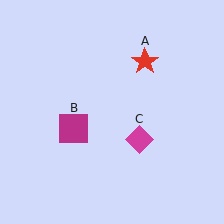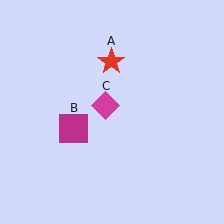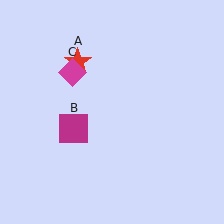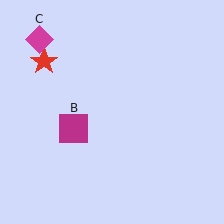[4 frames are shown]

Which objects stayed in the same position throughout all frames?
Magenta square (object B) remained stationary.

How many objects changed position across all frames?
2 objects changed position: red star (object A), magenta diamond (object C).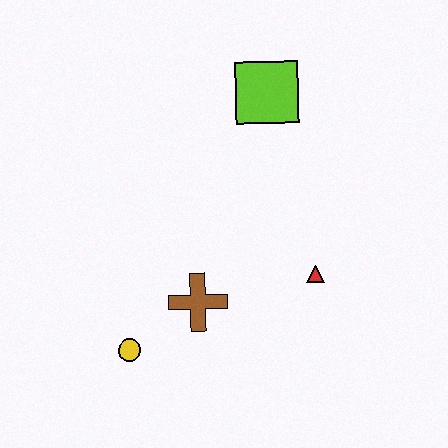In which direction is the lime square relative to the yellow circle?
The lime square is above the yellow circle.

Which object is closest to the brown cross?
The yellow circle is closest to the brown cross.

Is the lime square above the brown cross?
Yes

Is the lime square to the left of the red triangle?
Yes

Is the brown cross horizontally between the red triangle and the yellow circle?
Yes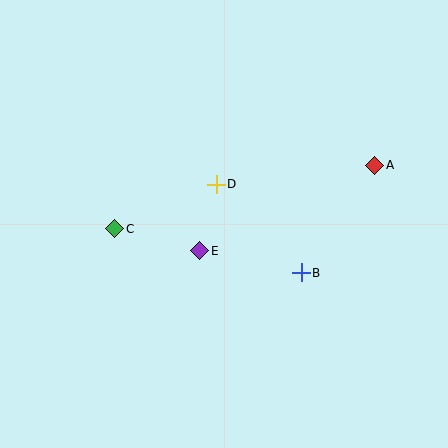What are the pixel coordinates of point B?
Point B is at (301, 273).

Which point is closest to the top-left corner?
Point C is closest to the top-left corner.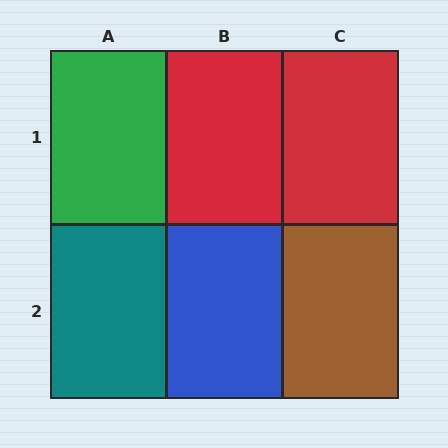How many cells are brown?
1 cell is brown.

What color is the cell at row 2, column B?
Blue.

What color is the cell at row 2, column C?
Brown.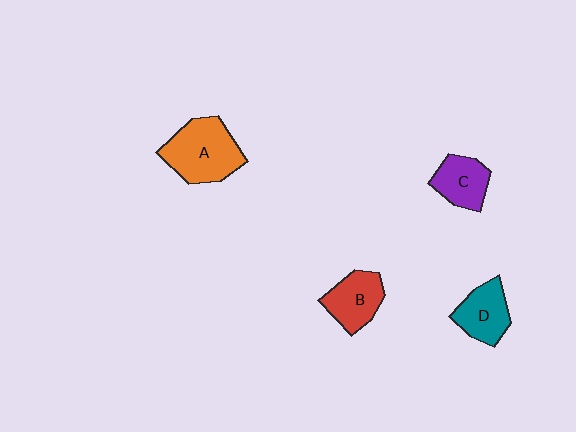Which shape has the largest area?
Shape A (orange).